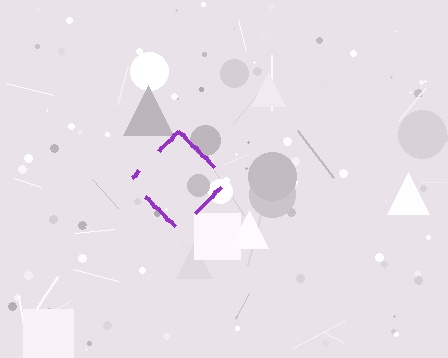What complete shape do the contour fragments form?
The contour fragments form a diamond.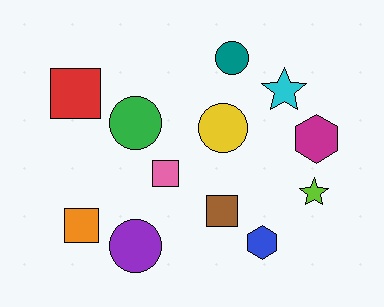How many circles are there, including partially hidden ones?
There are 4 circles.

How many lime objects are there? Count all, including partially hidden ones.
There is 1 lime object.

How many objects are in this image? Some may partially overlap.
There are 12 objects.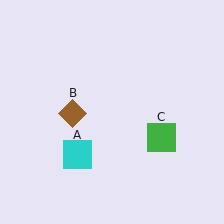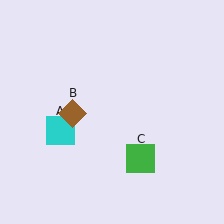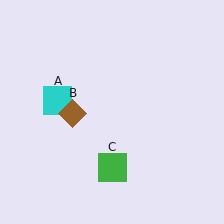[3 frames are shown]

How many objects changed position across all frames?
2 objects changed position: cyan square (object A), green square (object C).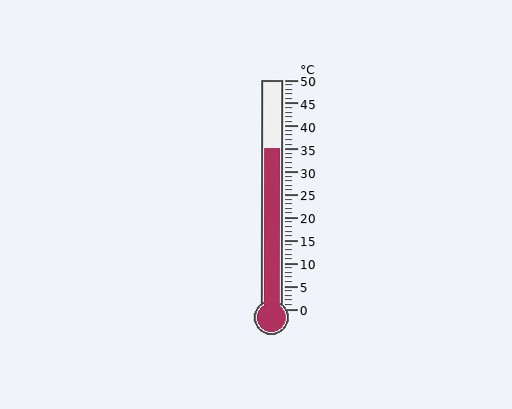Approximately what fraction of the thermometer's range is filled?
The thermometer is filled to approximately 70% of its range.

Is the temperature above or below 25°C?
The temperature is above 25°C.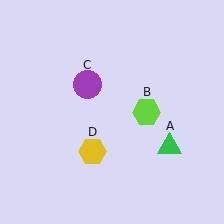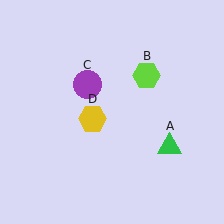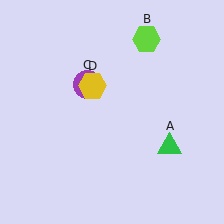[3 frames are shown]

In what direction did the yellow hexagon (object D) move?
The yellow hexagon (object D) moved up.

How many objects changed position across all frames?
2 objects changed position: lime hexagon (object B), yellow hexagon (object D).